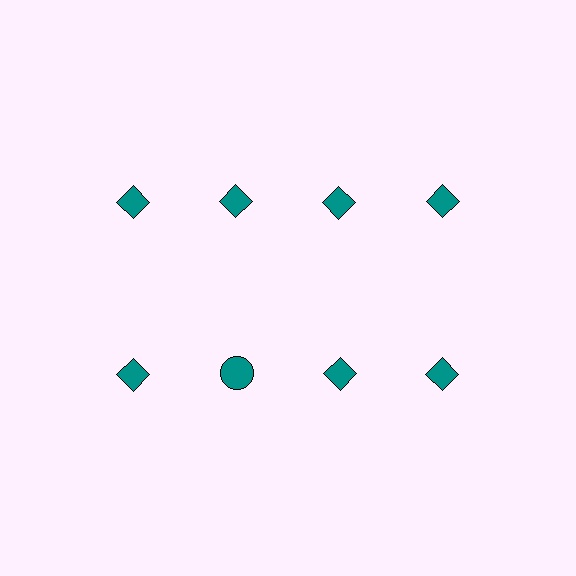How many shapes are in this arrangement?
There are 8 shapes arranged in a grid pattern.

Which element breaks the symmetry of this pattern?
The teal circle in the second row, second from left column breaks the symmetry. All other shapes are teal diamonds.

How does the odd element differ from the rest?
It has a different shape: circle instead of diamond.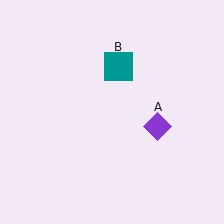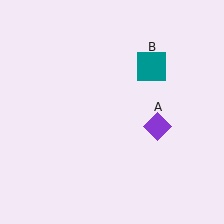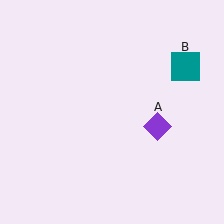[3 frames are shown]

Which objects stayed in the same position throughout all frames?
Purple diamond (object A) remained stationary.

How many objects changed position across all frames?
1 object changed position: teal square (object B).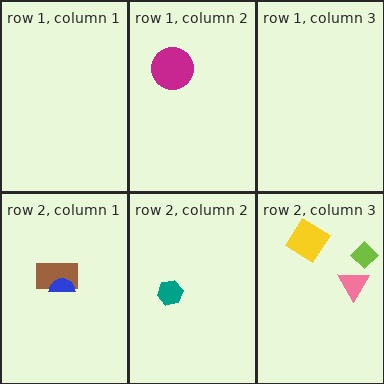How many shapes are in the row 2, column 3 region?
3.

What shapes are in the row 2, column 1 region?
The brown rectangle, the blue semicircle.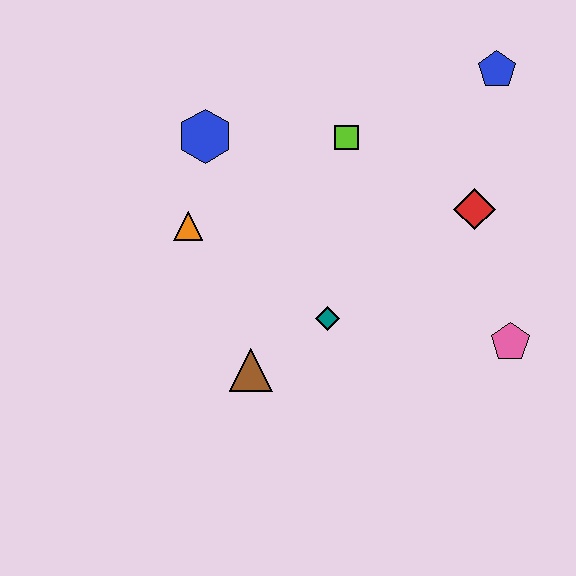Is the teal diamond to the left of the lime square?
Yes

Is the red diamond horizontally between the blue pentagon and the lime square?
Yes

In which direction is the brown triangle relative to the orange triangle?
The brown triangle is below the orange triangle.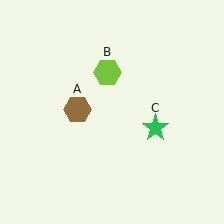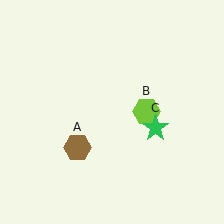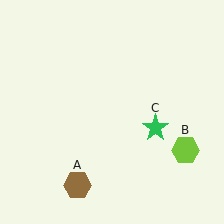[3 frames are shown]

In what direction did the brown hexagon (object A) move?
The brown hexagon (object A) moved down.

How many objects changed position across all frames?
2 objects changed position: brown hexagon (object A), lime hexagon (object B).